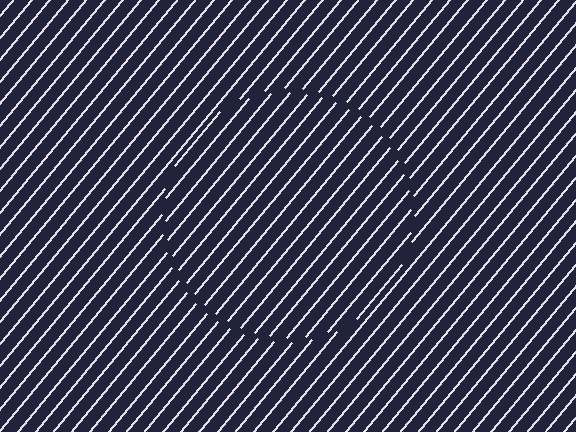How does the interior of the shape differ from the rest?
The interior of the shape contains the same grating, shifted by half a period — the contour is defined by the phase discontinuity where line-ends from the inner and outer gratings abut.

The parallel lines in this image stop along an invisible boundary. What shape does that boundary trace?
An illusory circle. The interior of the shape contains the same grating, shifted by half a period — the contour is defined by the phase discontinuity where line-ends from the inner and outer gratings abut.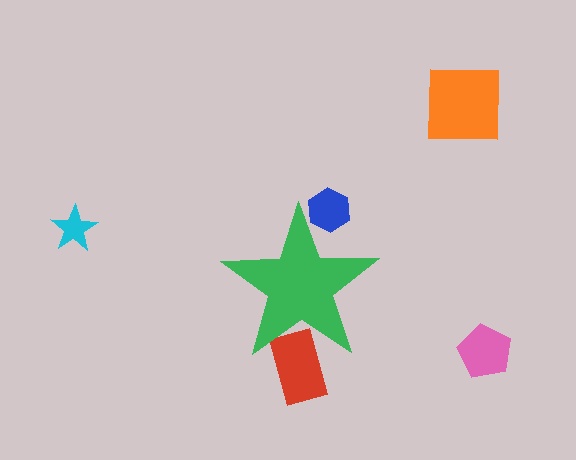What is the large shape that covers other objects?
A green star.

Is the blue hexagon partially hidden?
Yes, the blue hexagon is partially hidden behind the green star.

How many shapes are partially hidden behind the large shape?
2 shapes are partially hidden.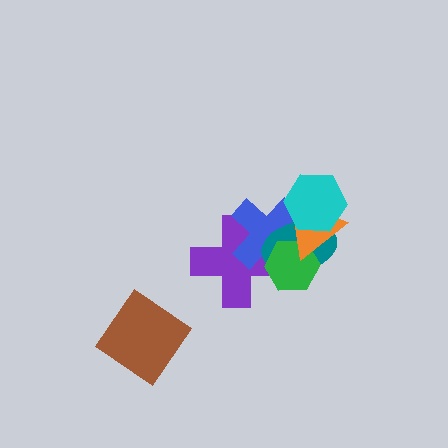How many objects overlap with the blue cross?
5 objects overlap with the blue cross.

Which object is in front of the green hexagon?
The orange triangle is in front of the green hexagon.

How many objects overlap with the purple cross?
3 objects overlap with the purple cross.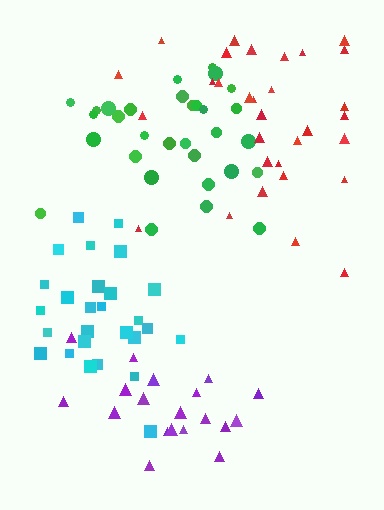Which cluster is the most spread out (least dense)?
Red.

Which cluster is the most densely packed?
Cyan.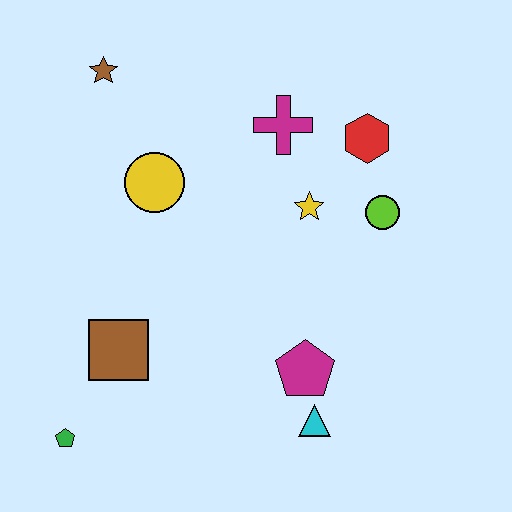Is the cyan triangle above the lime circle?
No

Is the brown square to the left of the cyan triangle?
Yes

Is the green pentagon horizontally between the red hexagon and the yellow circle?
No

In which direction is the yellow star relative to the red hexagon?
The yellow star is below the red hexagon.